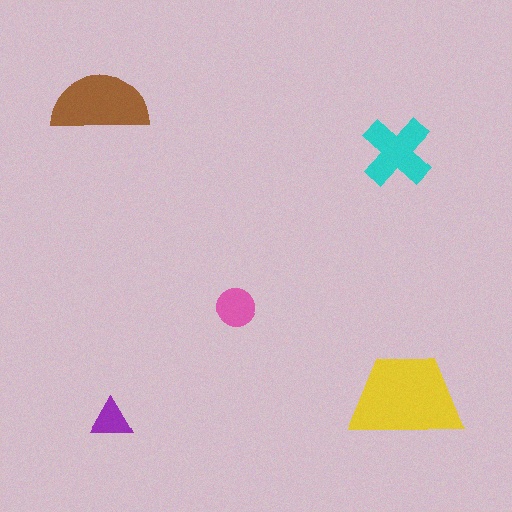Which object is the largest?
The yellow trapezoid.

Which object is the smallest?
The purple triangle.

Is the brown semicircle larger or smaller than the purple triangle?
Larger.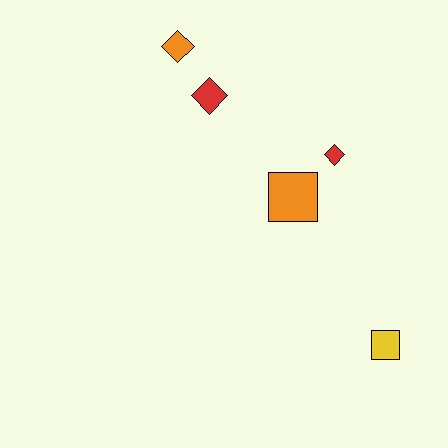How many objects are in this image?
There are 5 objects.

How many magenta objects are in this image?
There are no magenta objects.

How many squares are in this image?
There are 2 squares.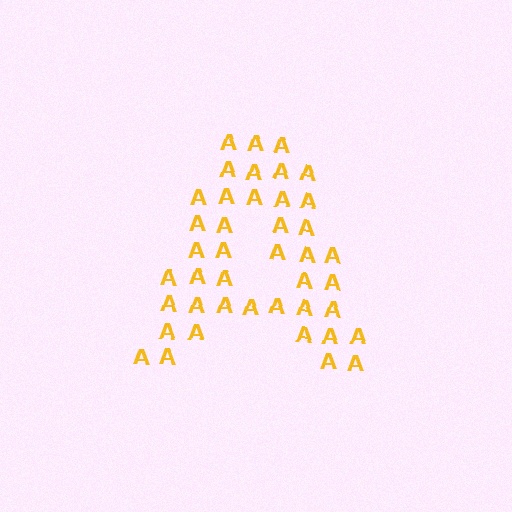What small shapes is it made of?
It is made of small letter A's.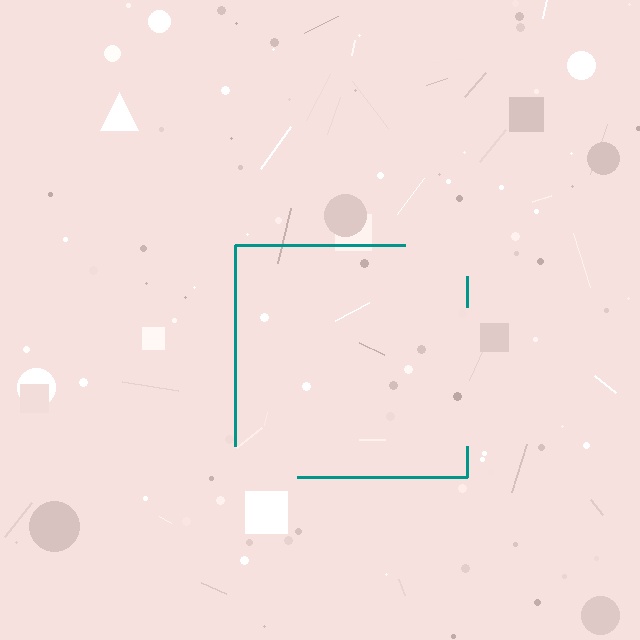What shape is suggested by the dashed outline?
The dashed outline suggests a square.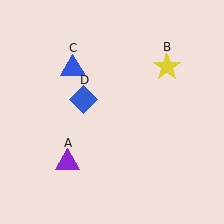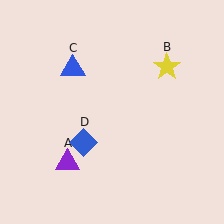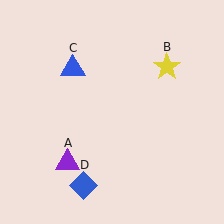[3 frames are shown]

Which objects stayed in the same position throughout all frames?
Purple triangle (object A) and yellow star (object B) and blue triangle (object C) remained stationary.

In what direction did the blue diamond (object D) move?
The blue diamond (object D) moved down.